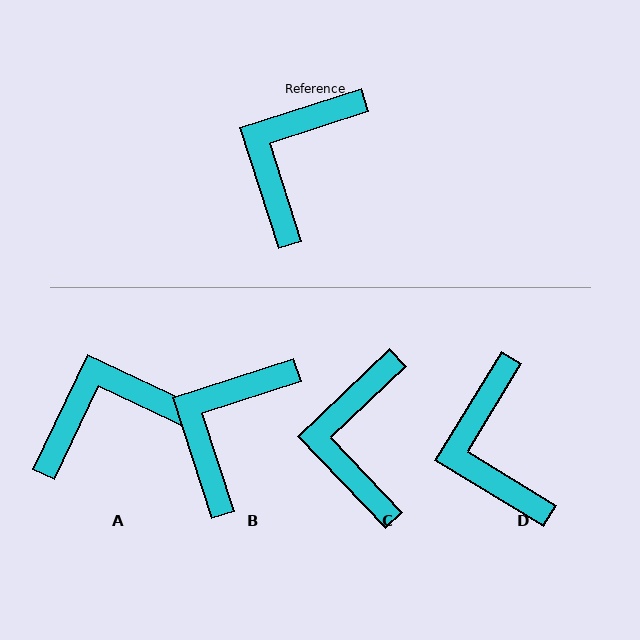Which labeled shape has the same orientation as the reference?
B.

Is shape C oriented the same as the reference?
No, it is off by about 26 degrees.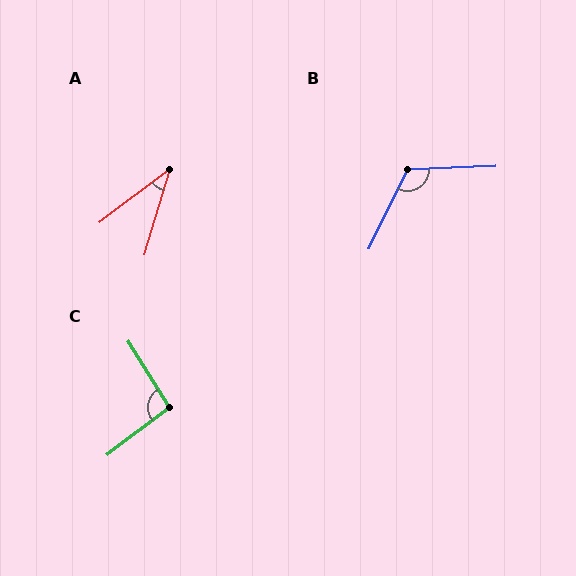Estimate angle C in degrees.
Approximately 95 degrees.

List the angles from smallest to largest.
A (36°), C (95°), B (118°).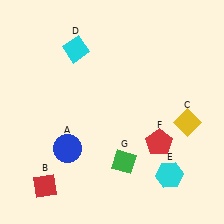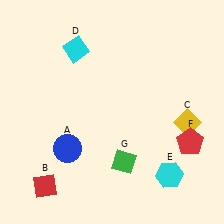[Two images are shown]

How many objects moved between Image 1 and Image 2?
1 object moved between the two images.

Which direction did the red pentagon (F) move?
The red pentagon (F) moved right.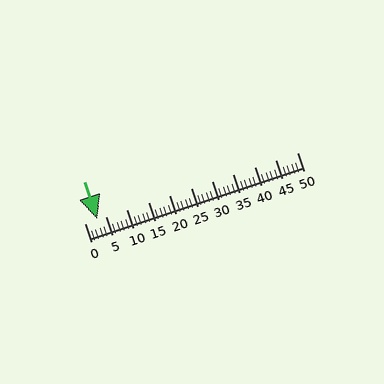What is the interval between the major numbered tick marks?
The major tick marks are spaced 5 units apart.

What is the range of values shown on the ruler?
The ruler shows values from 0 to 50.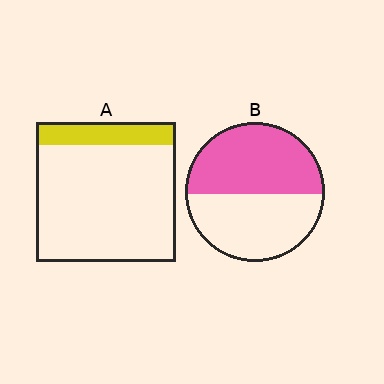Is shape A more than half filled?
No.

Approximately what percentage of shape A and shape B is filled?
A is approximately 15% and B is approximately 50%.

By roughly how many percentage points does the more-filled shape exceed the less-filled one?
By roughly 35 percentage points (B over A).